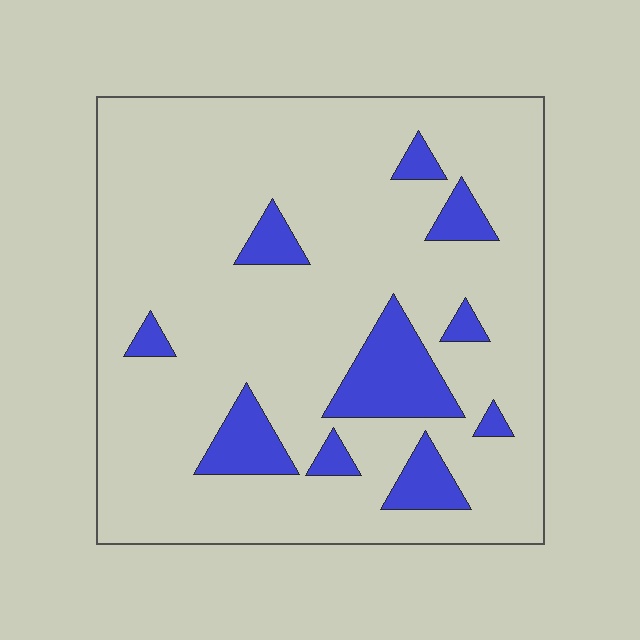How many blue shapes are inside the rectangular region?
10.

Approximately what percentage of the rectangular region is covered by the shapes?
Approximately 15%.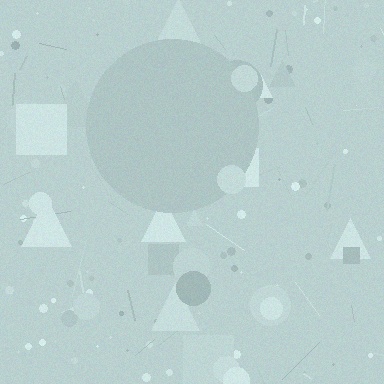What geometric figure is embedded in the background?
A circle is embedded in the background.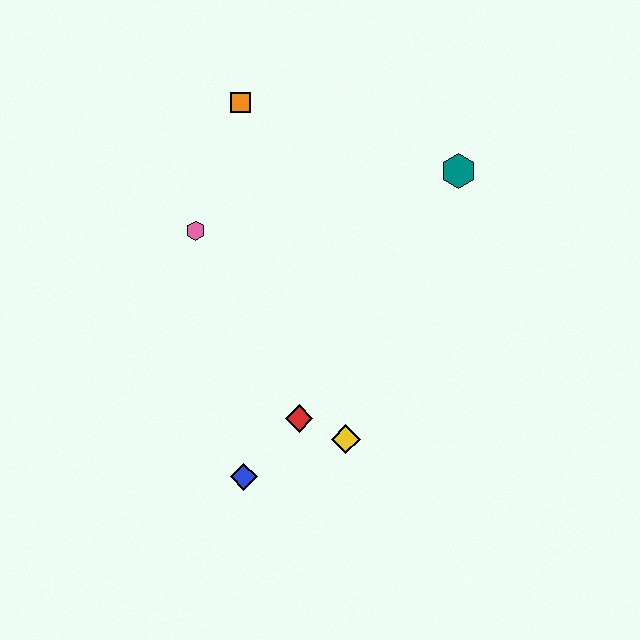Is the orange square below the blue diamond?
No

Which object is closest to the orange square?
The pink hexagon is closest to the orange square.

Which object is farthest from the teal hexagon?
The blue diamond is farthest from the teal hexagon.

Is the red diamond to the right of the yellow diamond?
No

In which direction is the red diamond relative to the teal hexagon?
The red diamond is below the teal hexagon.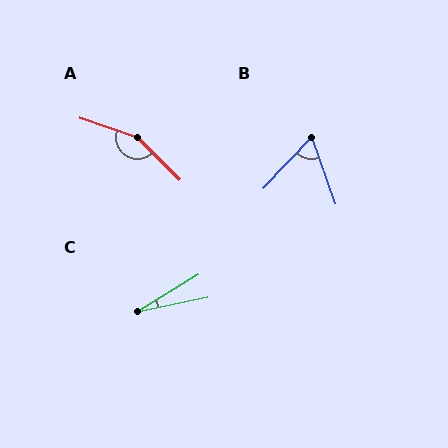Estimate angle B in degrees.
Approximately 62 degrees.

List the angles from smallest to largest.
C (20°), B (62°), A (154°).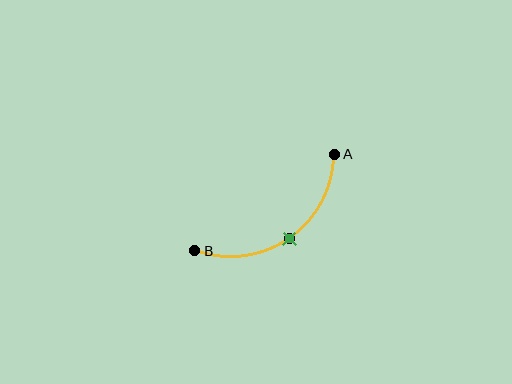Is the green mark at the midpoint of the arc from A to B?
Yes. The green mark lies on the arc at equal arc-length from both A and B — it is the arc midpoint.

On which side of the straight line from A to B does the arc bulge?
The arc bulges below and to the right of the straight line connecting A and B.